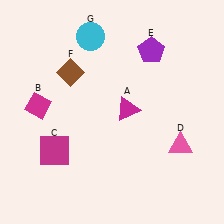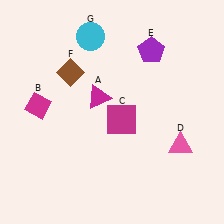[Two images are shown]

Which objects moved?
The objects that moved are: the magenta triangle (A), the magenta square (C).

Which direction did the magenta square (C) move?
The magenta square (C) moved right.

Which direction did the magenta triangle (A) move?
The magenta triangle (A) moved left.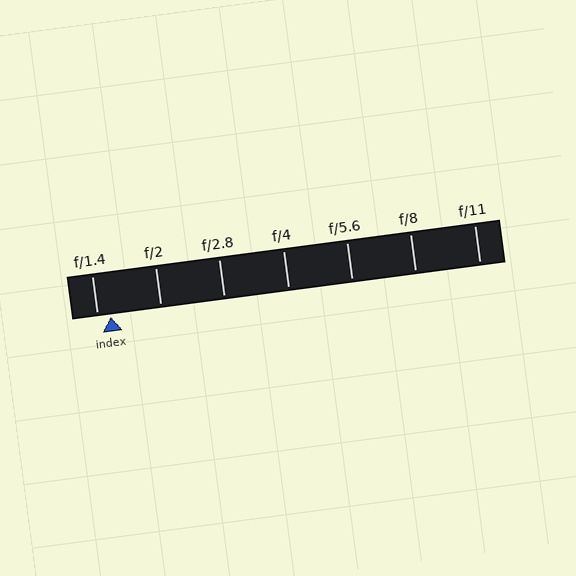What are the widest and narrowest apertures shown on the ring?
The widest aperture shown is f/1.4 and the narrowest is f/11.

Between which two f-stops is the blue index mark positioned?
The index mark is between f/1.4 and f/2.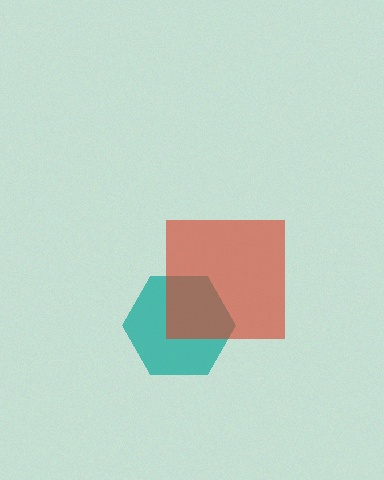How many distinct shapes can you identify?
There are 2 distinct shapes: a teal hexagon, a red square.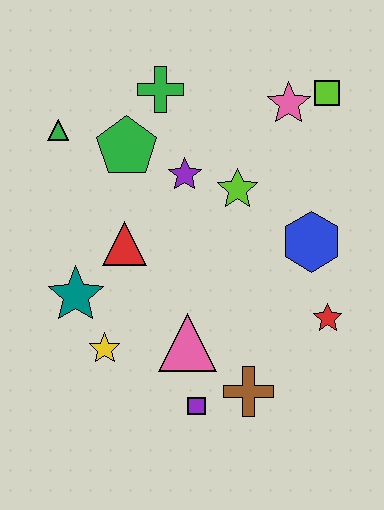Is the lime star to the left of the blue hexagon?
Yes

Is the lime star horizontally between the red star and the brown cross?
No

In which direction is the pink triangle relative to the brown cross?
The pink triangle is to the left of the brown cross.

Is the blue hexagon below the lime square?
Yes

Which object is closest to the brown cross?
The purple square is closest to the brown cross.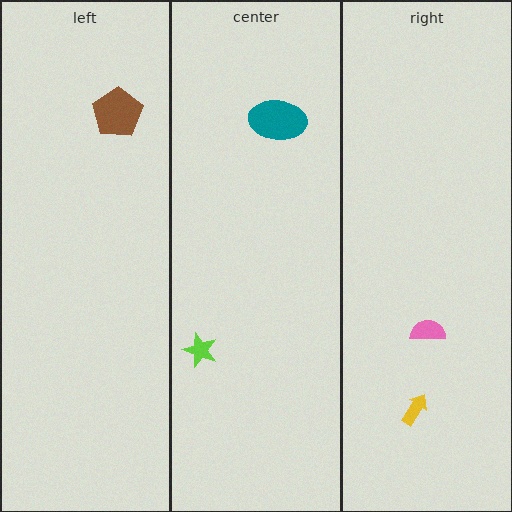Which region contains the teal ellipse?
The center region.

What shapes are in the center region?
The lime star, the teal ellipse.